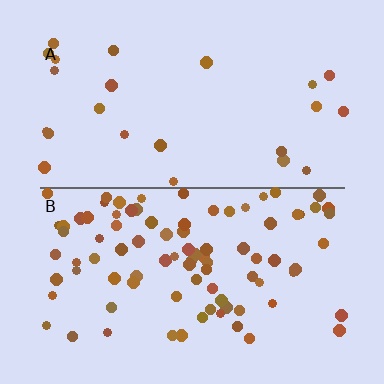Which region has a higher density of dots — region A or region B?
B (the bottom).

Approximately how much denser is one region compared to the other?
Approximately 3.7× — region B over region A.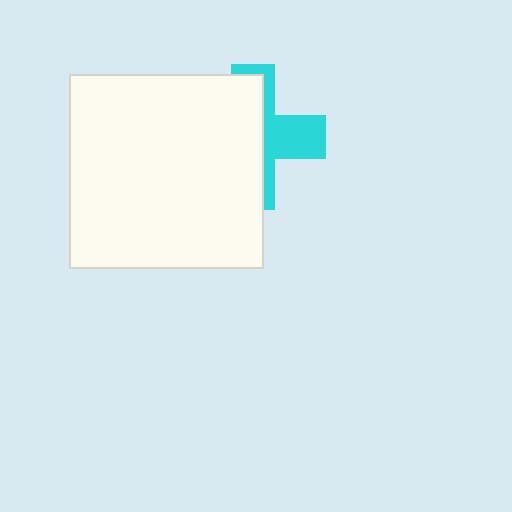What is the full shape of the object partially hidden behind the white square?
The partially hidden object is a cyan cross.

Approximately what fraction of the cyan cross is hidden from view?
Roughly 61% of the cyan cross is hidden behind the white square.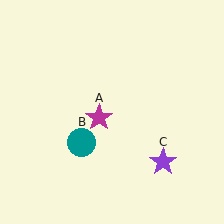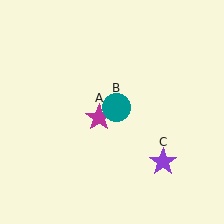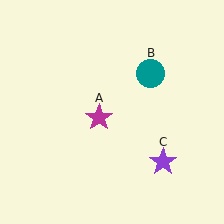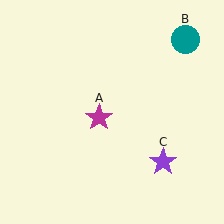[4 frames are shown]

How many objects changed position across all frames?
1 object changed position: teal circle (object B).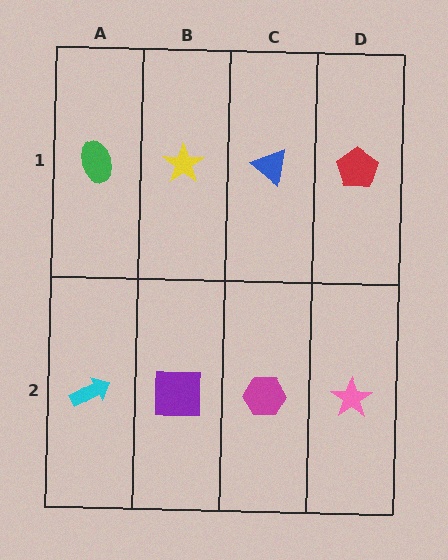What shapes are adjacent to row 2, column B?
A yellow star (row 1, column B), a cyan arrow (row 2, column A), a magenta hexagon (row 2, column C).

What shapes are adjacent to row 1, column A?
A cyan arrow (row 2, column A), a yellow star (row 1, column B).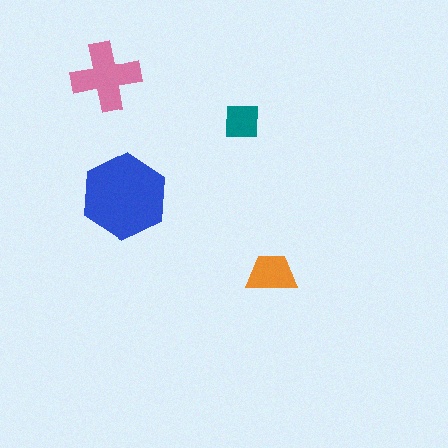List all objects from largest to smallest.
The blue hexagon, the pink cross, the orange trapezoid, the teal square.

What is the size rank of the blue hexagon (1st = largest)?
1st.